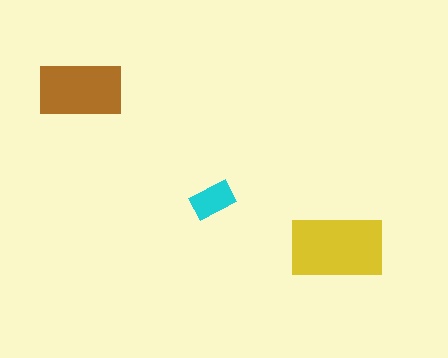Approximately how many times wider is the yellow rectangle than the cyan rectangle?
About 2 times wider.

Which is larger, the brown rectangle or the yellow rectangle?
The yellow one.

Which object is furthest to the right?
The yellow rectangle is rightmost.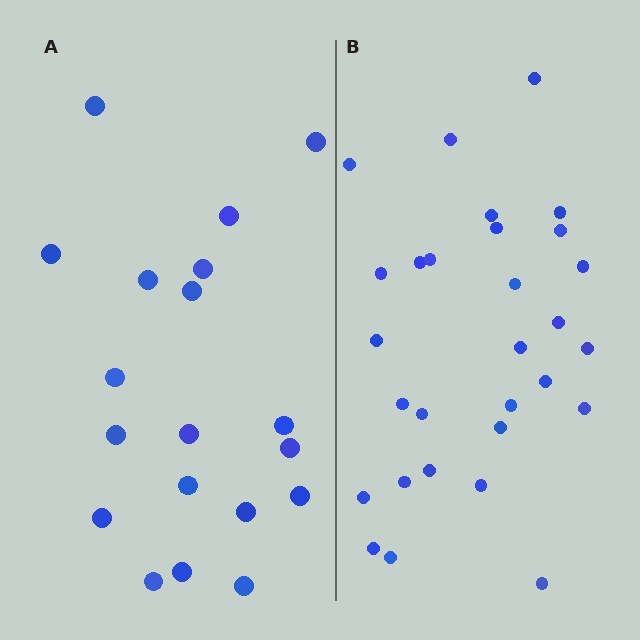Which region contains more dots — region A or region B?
Region B (the right region) has more dots.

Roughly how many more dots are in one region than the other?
Region B has roughly 10 or so more dots than region A.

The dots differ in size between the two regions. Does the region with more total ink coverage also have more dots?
No. Region A has more total ink coverage because its dots are larger, but region B actually contains more individual dots. Total area can be misleading — the number of items is what matters here.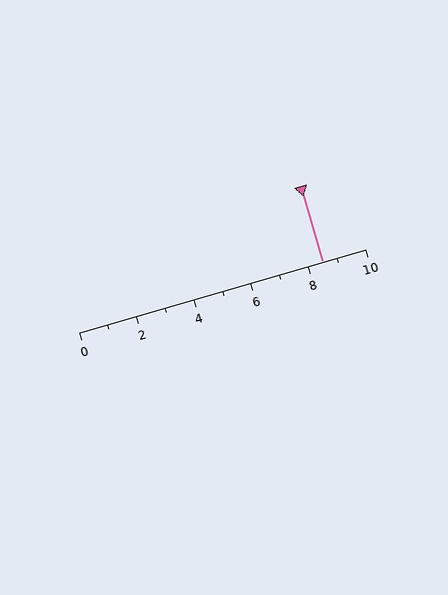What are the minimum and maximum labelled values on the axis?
The axis runs from 0 to 10.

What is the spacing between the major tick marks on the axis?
The major ticks are spaced 2 apart.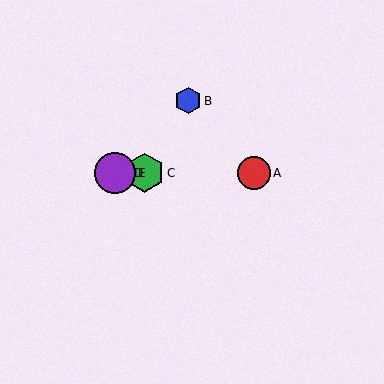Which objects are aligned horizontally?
Objects A, C, D, E are aligned horizontally.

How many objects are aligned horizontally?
4 objects (A, C, D, E) are aligned horizontally.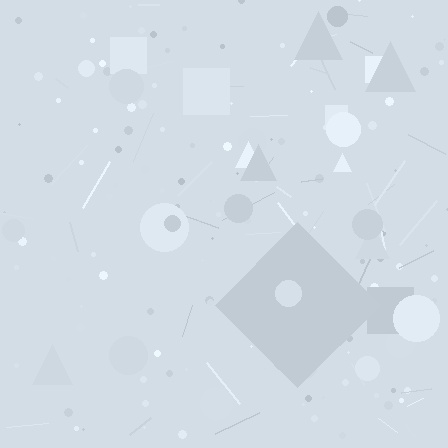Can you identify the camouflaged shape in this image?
The camouflaged shape is a diamond.